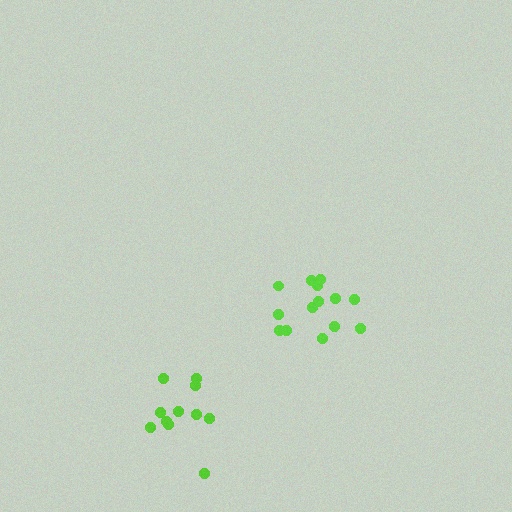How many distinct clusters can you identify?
There are 2 distinct clusters.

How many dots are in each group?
Group 1: 11 dots, Group 2: 14 dots (25 total).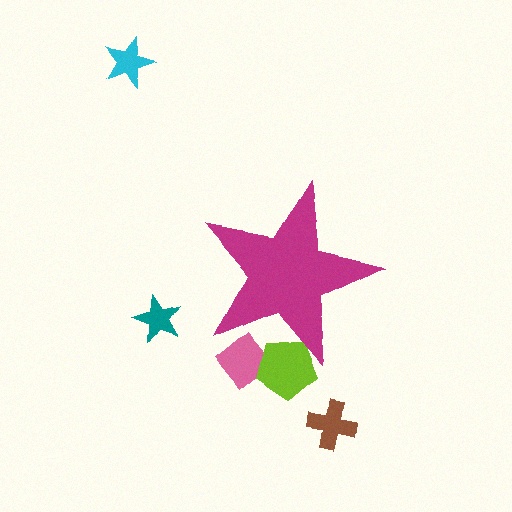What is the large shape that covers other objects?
A magenta star.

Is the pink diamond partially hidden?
Yes, the pink diamond is partially hidden behind the magenta star.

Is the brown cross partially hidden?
No, the brown cross is fully visible.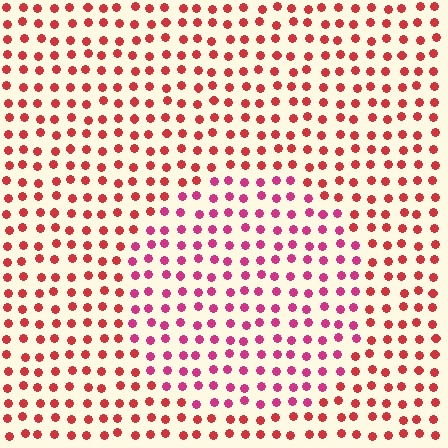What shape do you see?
I see a circle.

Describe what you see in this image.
The image is filled with small red elements in a uniform arrangement. A circle-shaped region is visible where the elements are tinted to a slightly different hue, forming a subtle color boundary.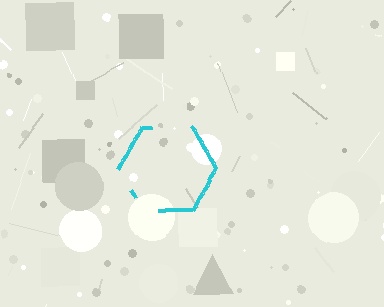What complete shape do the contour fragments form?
The contour fragments form a hexagon.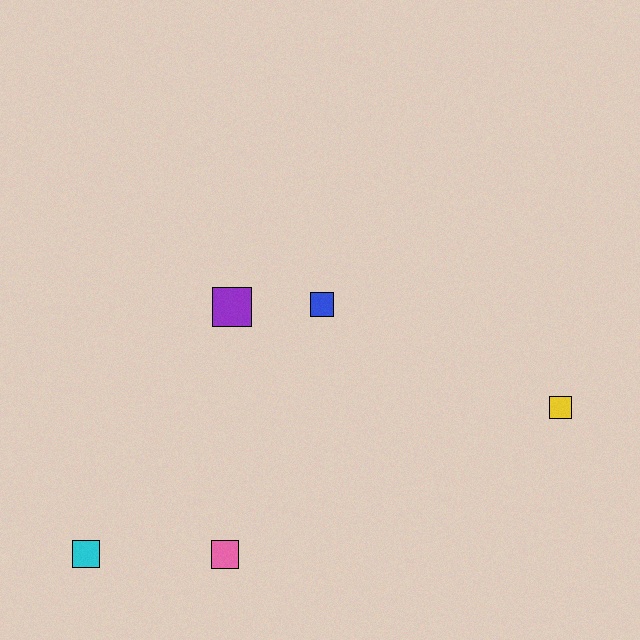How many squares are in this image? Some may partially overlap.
There are 5 squares.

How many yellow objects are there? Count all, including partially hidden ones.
There is 1 yellow object.